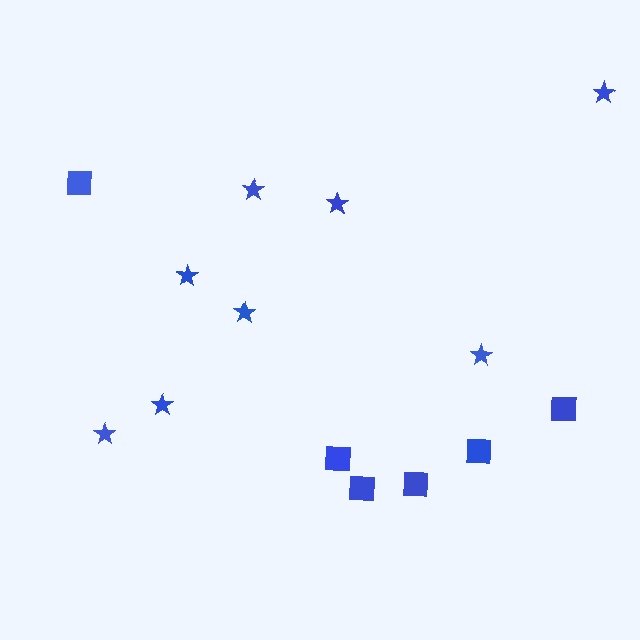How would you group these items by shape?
There are 2 groups: one group of squares (6) and one group of stars (8).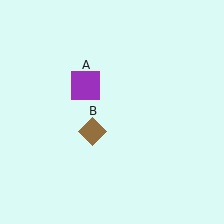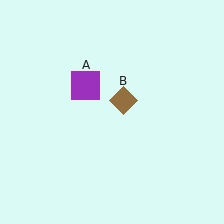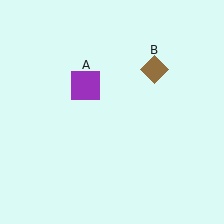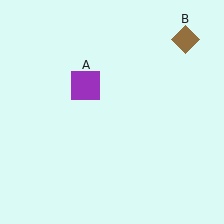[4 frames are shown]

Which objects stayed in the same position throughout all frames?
Purple square (object A) remained stationary.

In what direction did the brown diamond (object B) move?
The brown diamond (object B) moved up and to the right.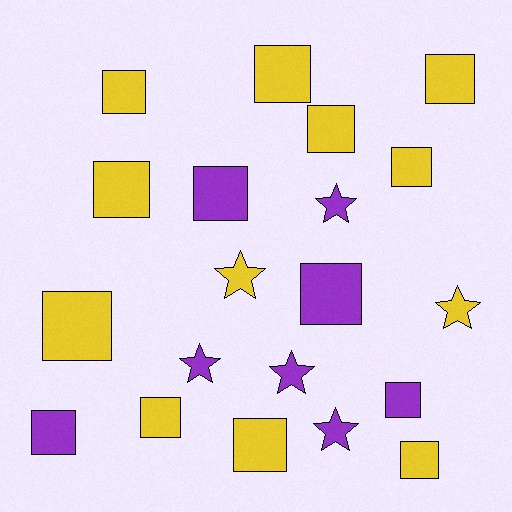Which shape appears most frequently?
Square, with 14 objects.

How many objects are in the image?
There are 20 objects.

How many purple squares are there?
There are 4 purple squares.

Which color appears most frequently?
Yellow, with 12 objects.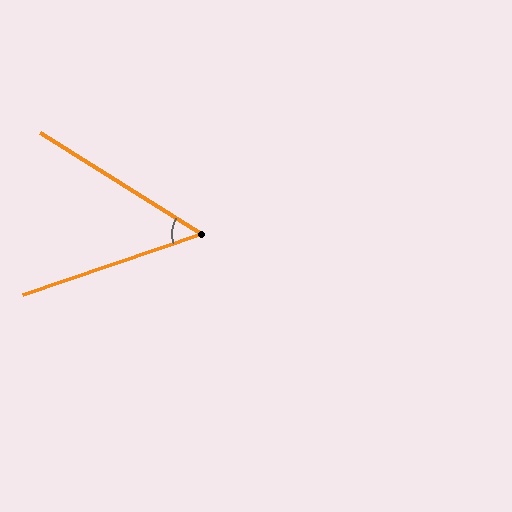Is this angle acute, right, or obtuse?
It is acute.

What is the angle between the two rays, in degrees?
Approximately 51 degrees.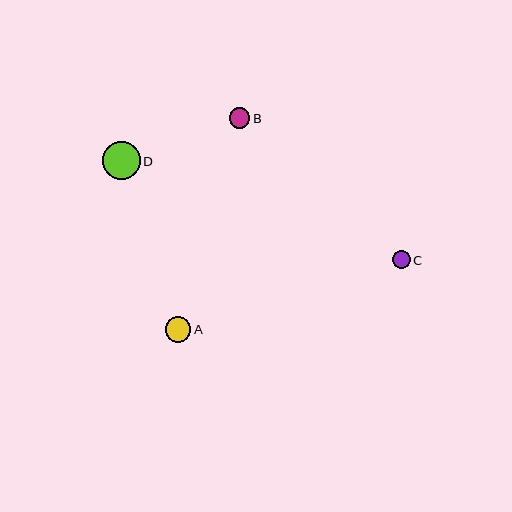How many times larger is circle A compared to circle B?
Circle A is approximately 1.2 times the size of circle B.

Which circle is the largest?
Circle D is the largest with a size of approximately 38 pixels.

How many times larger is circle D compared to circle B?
Circle D is approximately 1.8 times the size of circle B.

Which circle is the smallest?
Circle C is the smallest with a size of approximately 18 pixels.